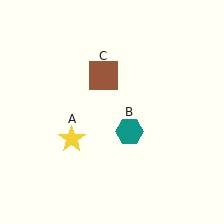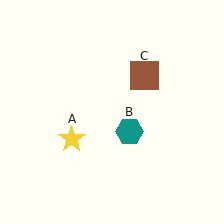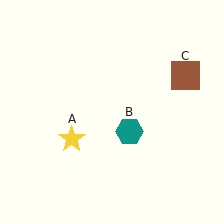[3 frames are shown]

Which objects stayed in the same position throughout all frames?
Yellow star (object A) and teal hexagon (object B) remained stationary.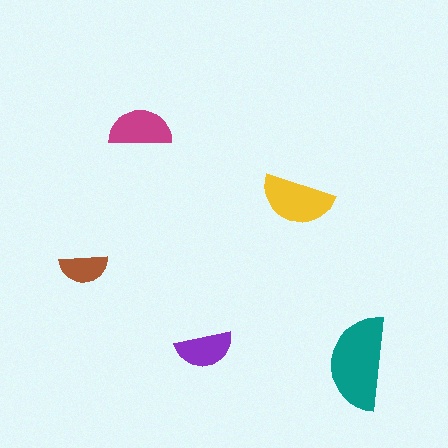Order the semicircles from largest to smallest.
the teal one, the yellow one, the magenta one, the purple one, the brown one.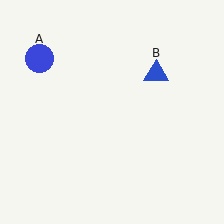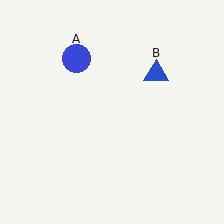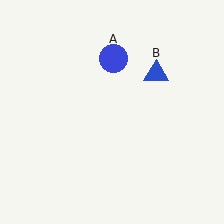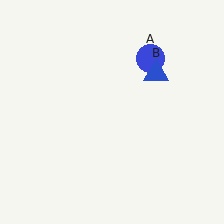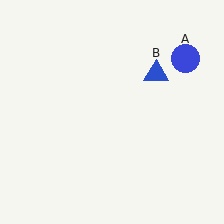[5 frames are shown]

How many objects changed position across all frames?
1 object changed position: blue circle (object A).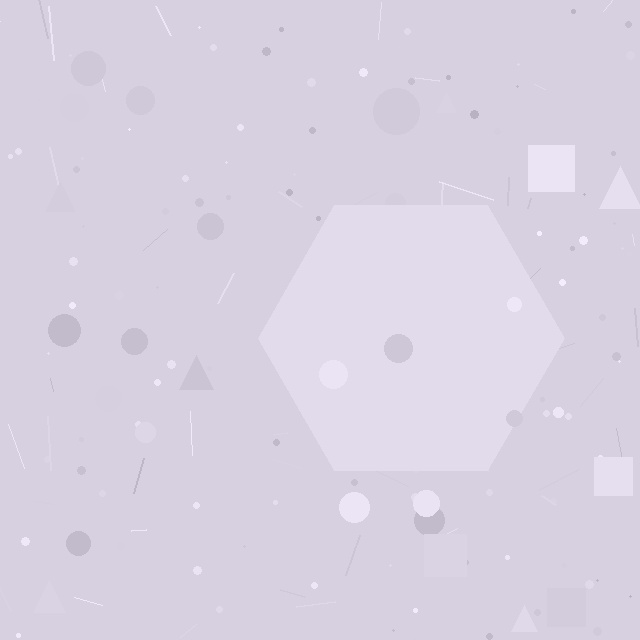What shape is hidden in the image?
A hexagon is hidden in the image.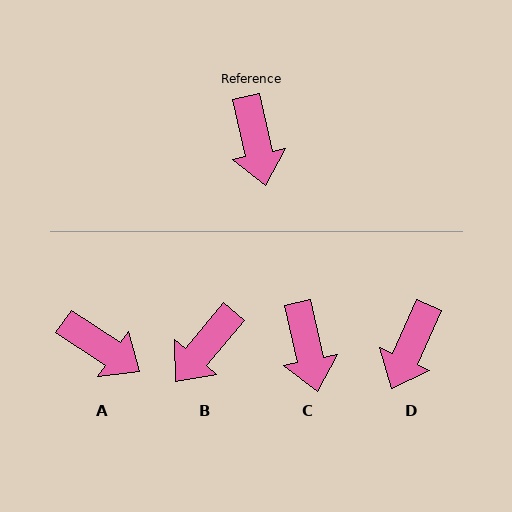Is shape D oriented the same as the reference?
No, it is off by about 37 degrees.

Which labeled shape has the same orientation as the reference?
C.